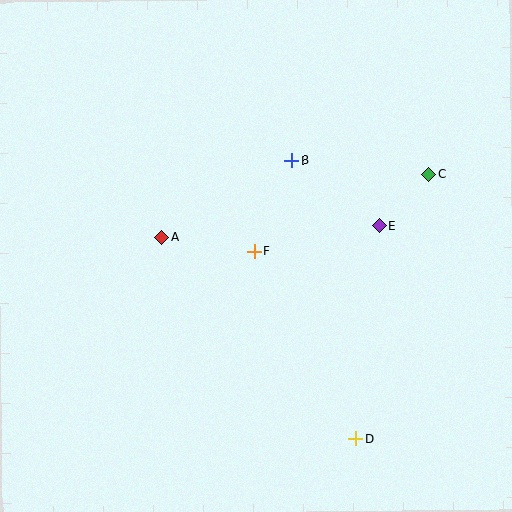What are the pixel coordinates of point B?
Point B is at (292, 160).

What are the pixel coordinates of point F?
Point F is at (254, 251).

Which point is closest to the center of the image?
Point F at (254, 251) is closest to the center.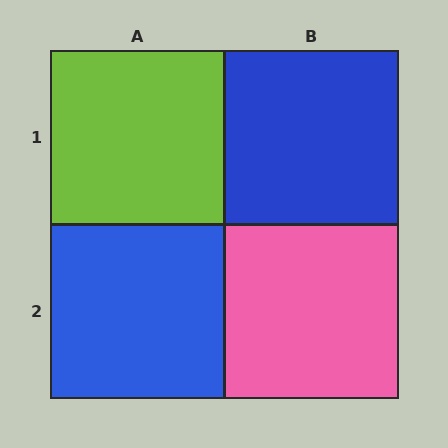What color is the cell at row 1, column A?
Lime.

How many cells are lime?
1 cell is lime.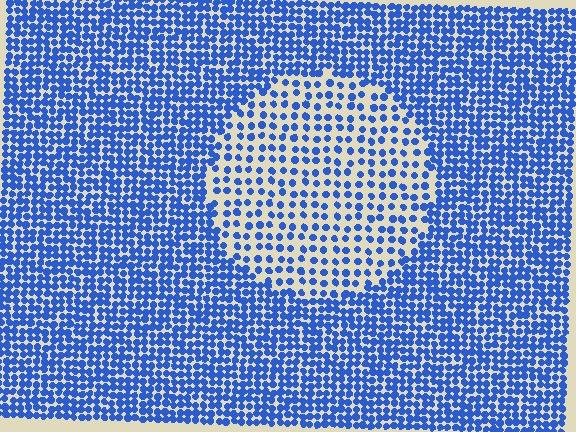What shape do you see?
I see a circle.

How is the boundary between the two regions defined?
The boundary is defined by a change in element density (approximately 2.1x ratio). All elements are the same color, size, and shape.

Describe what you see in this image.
The image contains small blue elements arranged at two different densities. A circle-shaped region is visible where the elements are less densely packed than the surrounding area.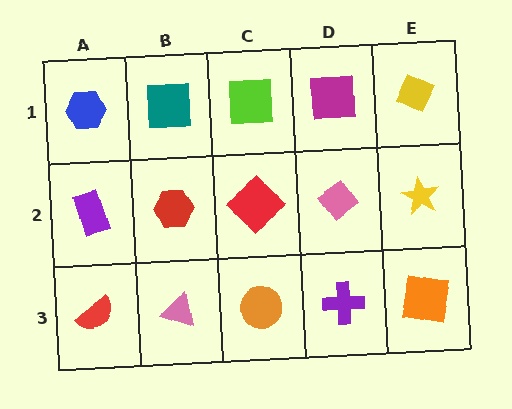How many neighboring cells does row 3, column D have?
3.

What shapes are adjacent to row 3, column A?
A purple rectangle (row 2, column A), a pink triangle (row 3, column B).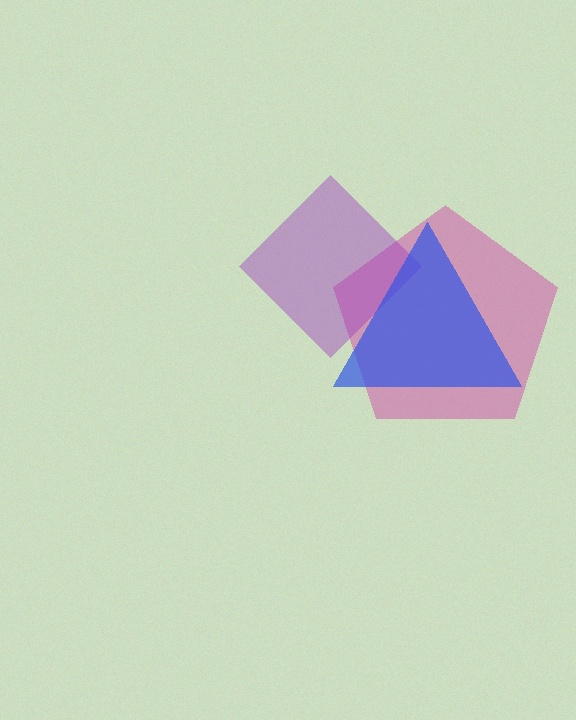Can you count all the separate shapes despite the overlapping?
Yes, there are 3 separate shapes.